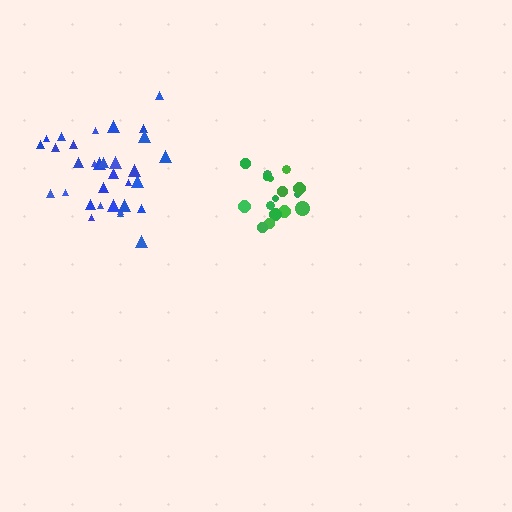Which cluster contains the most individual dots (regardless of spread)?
Blue (32).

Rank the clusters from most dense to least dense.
green, blue.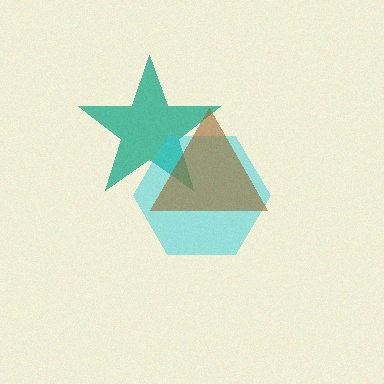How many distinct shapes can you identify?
There are 3 distinct shapes: a teal star, a cyan hexagon, a brown triangle.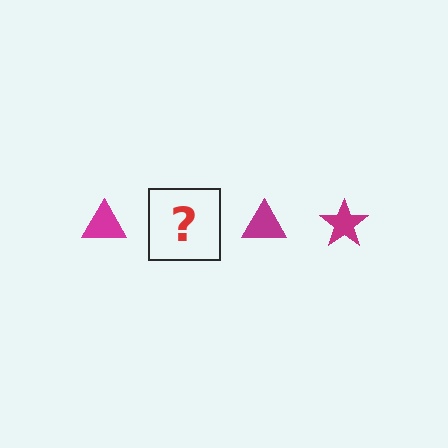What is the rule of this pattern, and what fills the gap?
The rule is that the pattern cycles through triangle, star shapes in magenta. The gap should be filled with a magenta star.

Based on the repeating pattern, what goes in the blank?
The blank should be a magenta star.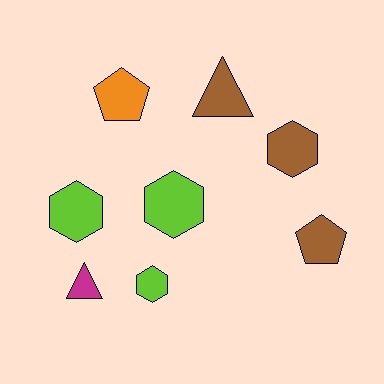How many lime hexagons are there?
There are 3 lime hexagons.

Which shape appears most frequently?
Hexagon, with 4 objects.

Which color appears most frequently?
Brown, with 3 objects.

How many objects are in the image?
There are 8 objects.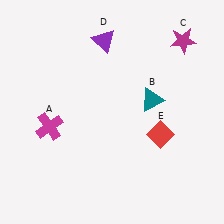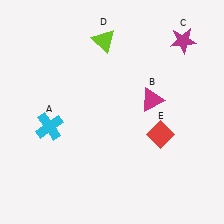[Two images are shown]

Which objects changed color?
A changed from magenta to cyan. B changed from teal to magenta. D changed from purple to lime.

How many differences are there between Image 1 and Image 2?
There are 3 differences between the two images.